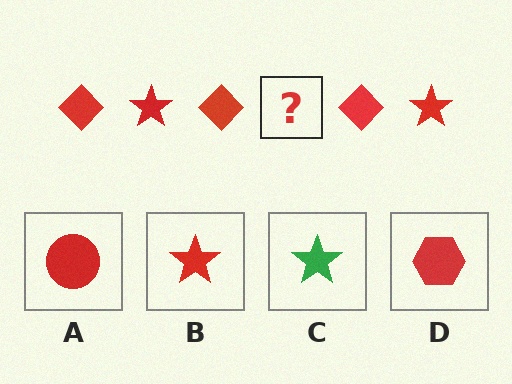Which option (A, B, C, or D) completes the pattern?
B.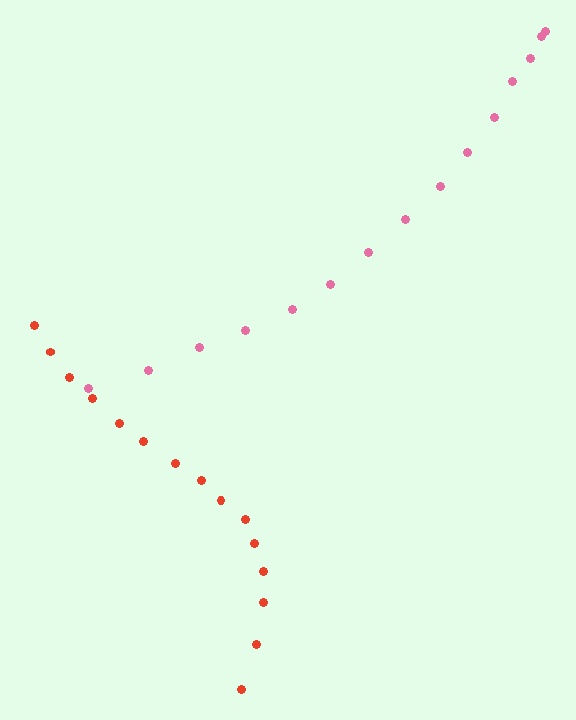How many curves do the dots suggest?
There are 2 distinct paths.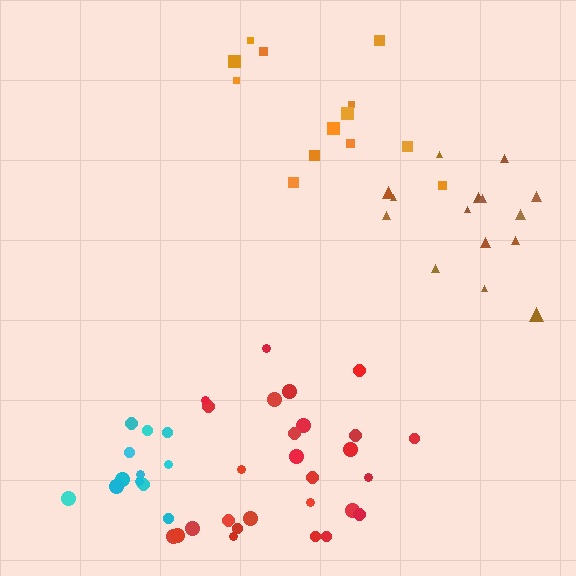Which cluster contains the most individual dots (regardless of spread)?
Red (27).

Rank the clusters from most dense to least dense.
cyan, red, brown, orange.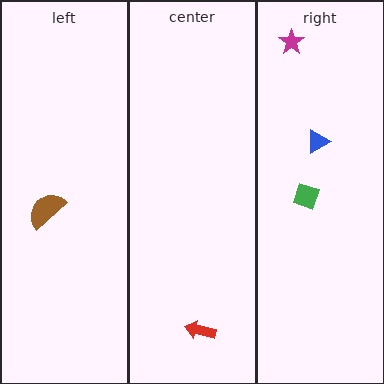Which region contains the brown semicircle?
The left region.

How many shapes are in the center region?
1.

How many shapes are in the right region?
3.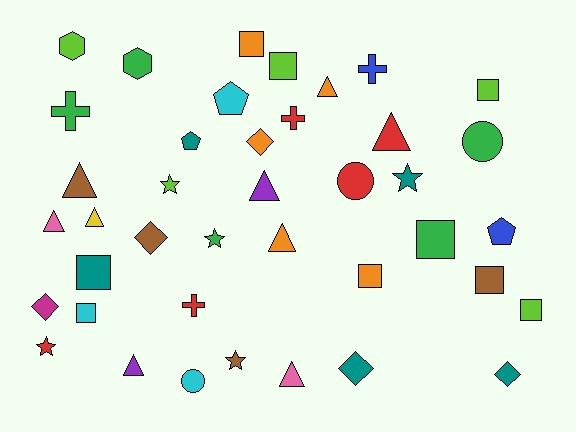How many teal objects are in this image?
There are 5 teal objects.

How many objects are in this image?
There are 40 objects.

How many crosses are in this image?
There are 4 crosses.